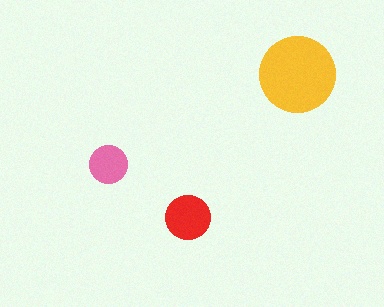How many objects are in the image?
There are 3 objects in the image.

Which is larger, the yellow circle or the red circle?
The yellow one.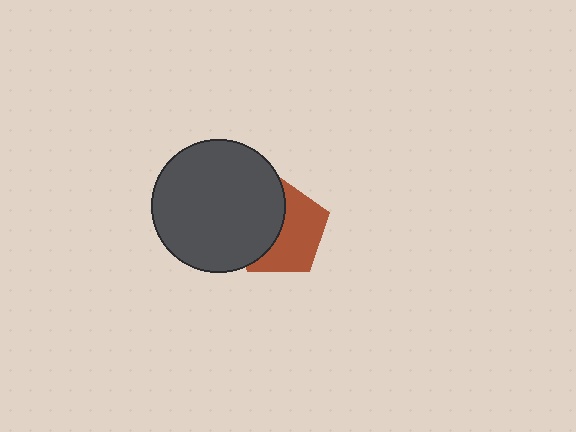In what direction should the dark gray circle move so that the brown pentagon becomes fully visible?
The dark gray circle should move left. That is the shortest direction to clear the overlap and leave the brown pentagon fully visible.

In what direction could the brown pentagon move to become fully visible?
The brown pentagon could move right. That would shift it out from behind the dark gray circle entirely.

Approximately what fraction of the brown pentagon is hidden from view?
Roughly 46% of the brown pentagon is hidden behind the dark gray circle.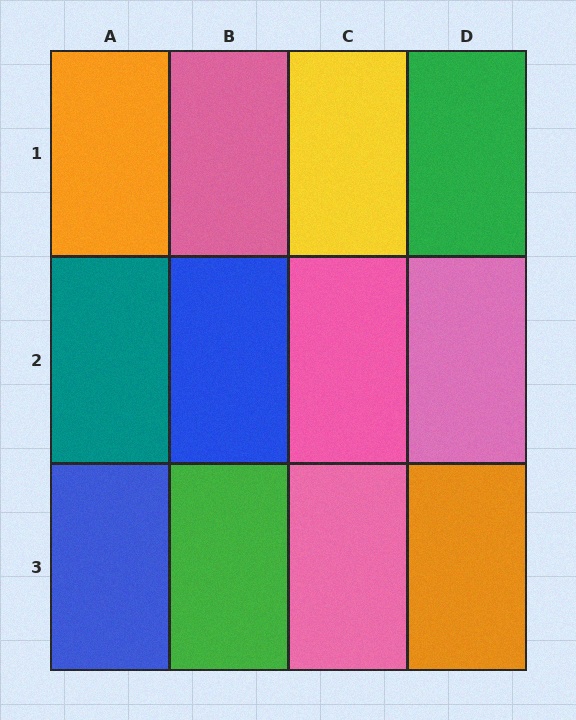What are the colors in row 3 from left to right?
Blue, green, pink, orange.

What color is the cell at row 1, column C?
Yellow.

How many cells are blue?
2 cells are blue.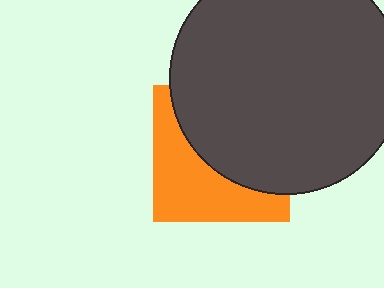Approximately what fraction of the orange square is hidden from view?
Roughly 56% of the orange square is hidden behind the dark gray circle.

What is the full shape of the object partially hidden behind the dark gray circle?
The partially hidden object is an orange square.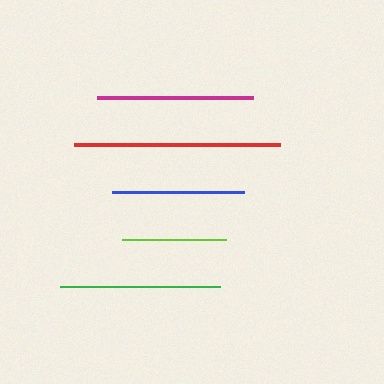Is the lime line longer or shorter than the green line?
The green line is longer than the lime line.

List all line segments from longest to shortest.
From longest to shortest: red, green, magenta, blue, lime.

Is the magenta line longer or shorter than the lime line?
The magenta line is longer than the lime line.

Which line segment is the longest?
The red line is the longest at approximately 206 pixels.